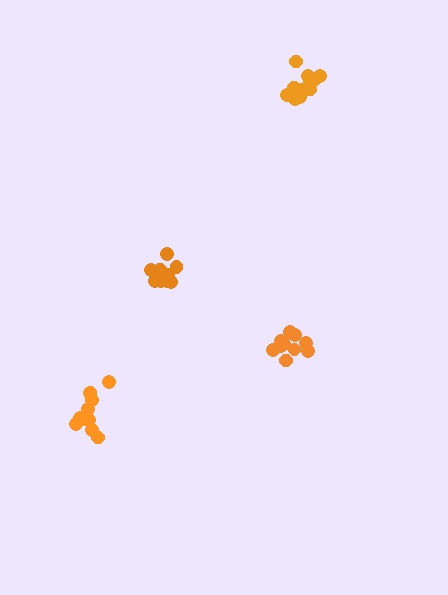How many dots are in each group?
Group 1: 10 dots, Group 2: 10 dots, Group 3: 12 dots, Group 4: 11 dots (43 total).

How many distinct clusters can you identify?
There are 4 distinct clusters.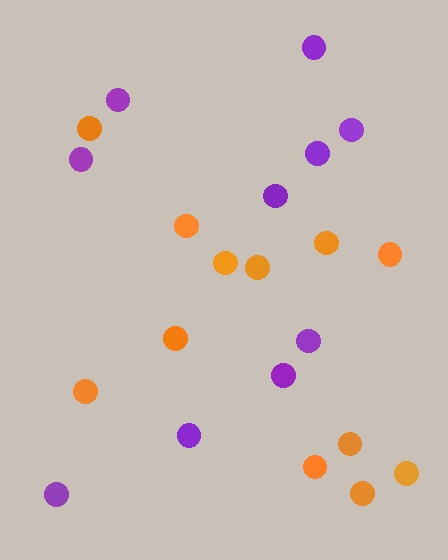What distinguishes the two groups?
There are 2 groups: one group of purple circles (10) and one group of orange circles (12).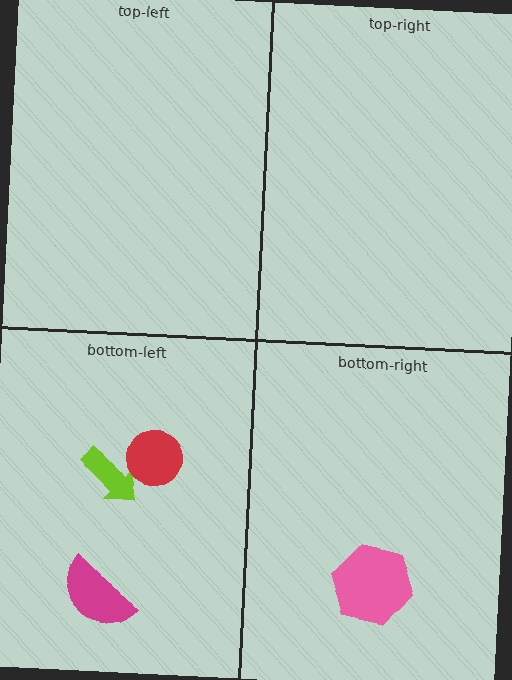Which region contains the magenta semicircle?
The bottom-left region.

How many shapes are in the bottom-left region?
3.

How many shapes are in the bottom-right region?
1.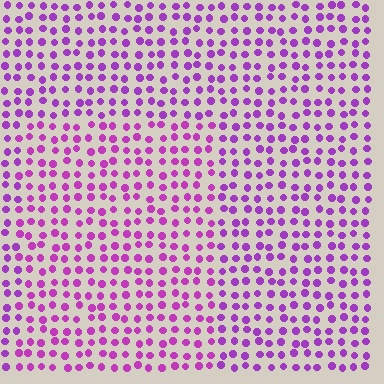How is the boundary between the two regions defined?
The boundary is defined purely by a slight shift in hue (about 18 degrees). Spacing, size, and orientation are identical on both sides.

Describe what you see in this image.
The image is filled with small purple elements in a uniform arrangement. A rectangle-shaped region is visible where the elements are tinted to a slightly different hue, forming a subtle color boundary.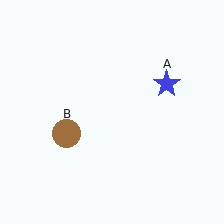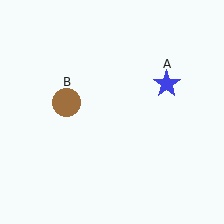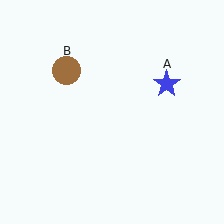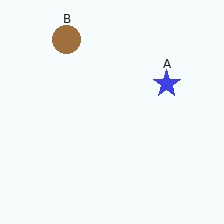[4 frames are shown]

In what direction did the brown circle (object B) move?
The brown circle (object B) moved up.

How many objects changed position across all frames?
1 object changed position: brown circle (object B).